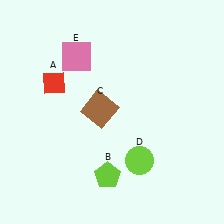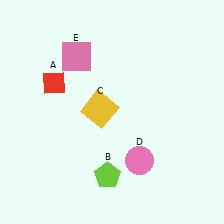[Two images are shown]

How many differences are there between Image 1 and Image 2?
There are 2 differences between the two images.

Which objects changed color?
C changed from brown to yellow. D changed from lime to pink.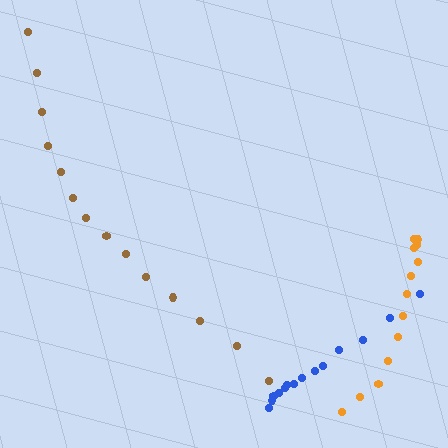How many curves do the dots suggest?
There are 3 distinct paths.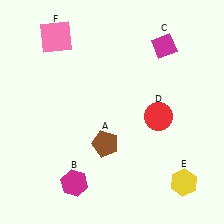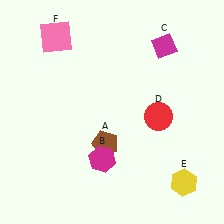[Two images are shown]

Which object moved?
The magenta hexagon (B) moved right.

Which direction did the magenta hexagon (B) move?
The magenta hexagon (B) moved right.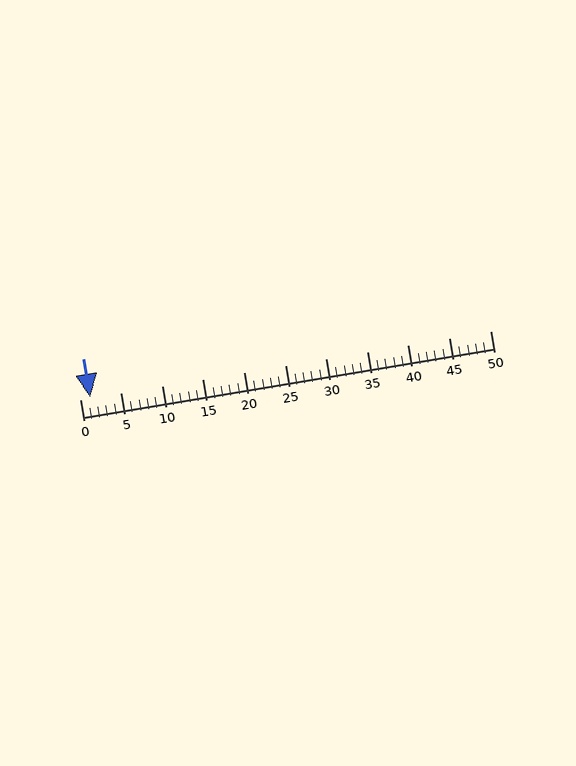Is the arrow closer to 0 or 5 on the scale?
The arrow is closer to 0.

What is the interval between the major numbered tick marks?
The major tick marks are spaced 5 units apart.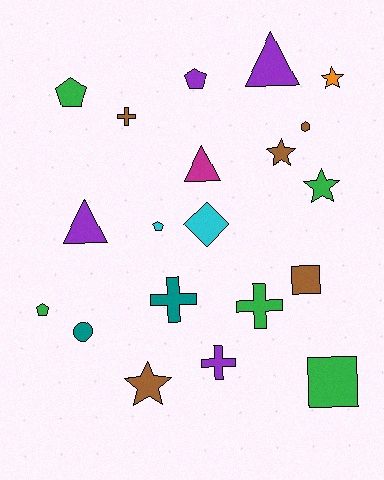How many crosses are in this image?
There are 4 crosses.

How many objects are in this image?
There are 20 objects.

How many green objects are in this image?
There are 5 green objects.